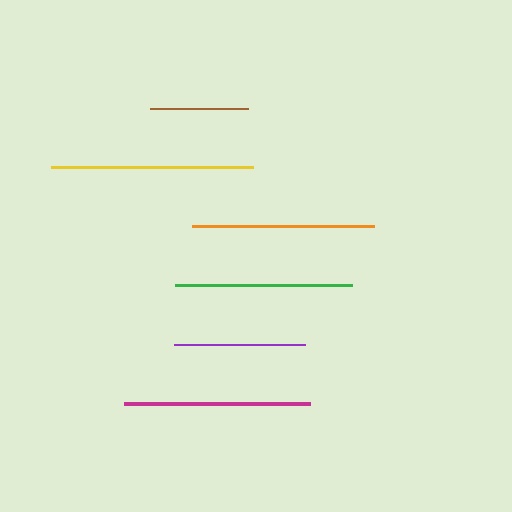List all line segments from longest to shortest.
From longest to shortest: yellow, magenta, orange, green, purple, brown.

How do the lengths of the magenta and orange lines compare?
The magenta and orange lines are approximately the same length.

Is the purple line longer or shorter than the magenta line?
The magenta line is longer than the purple line.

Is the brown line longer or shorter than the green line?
The green line is longer than the brown line.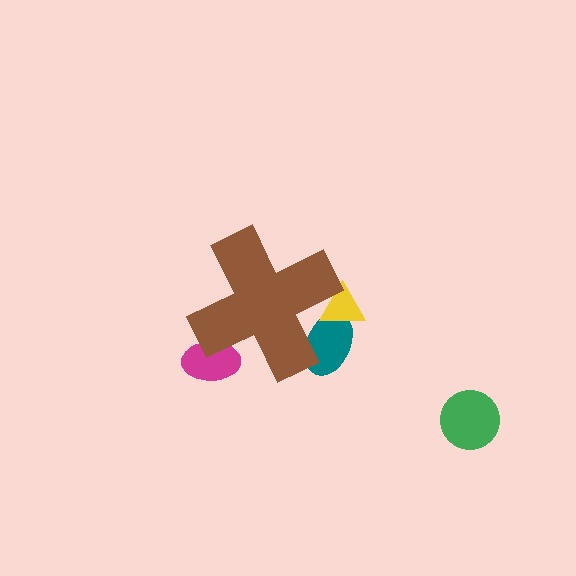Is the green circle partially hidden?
No, the green circle is fully visible.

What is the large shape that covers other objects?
A brown cross.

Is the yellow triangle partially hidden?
Yes, the yellow triangle is partially hidden behind the brown cross.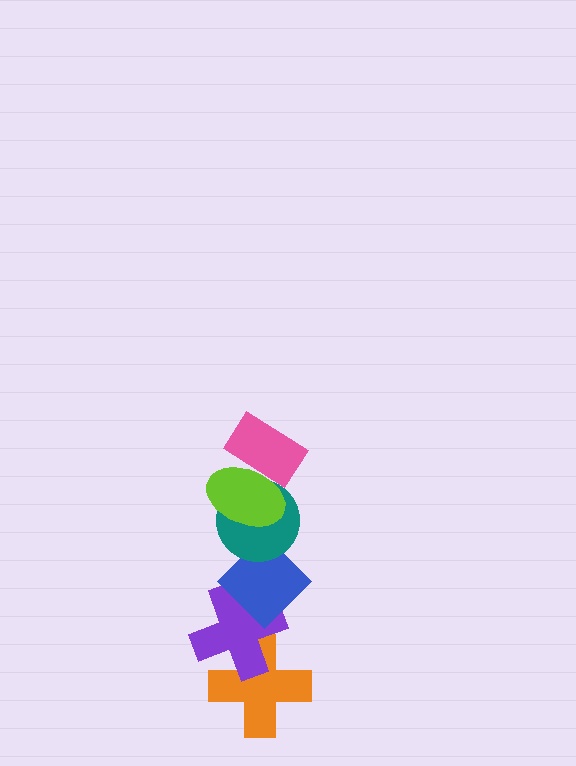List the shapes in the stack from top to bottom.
From top to bottom: the pink rectangle, the lime ellipse, the teal circle, the blue diamond, the purple cross, the orange cross.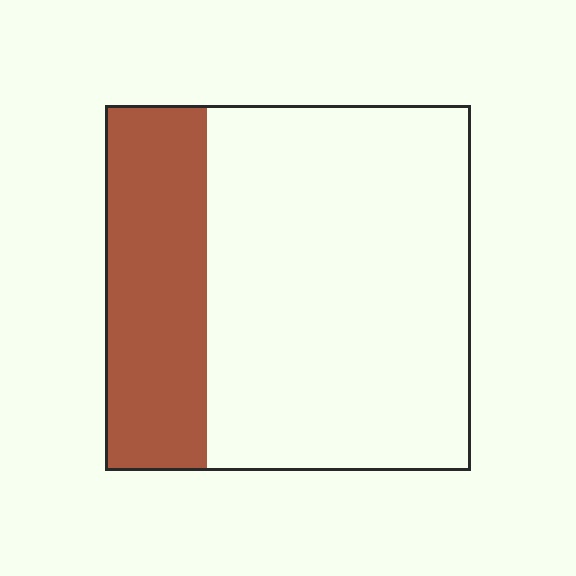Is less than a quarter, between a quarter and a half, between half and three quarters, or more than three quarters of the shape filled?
Between a quarter and a half.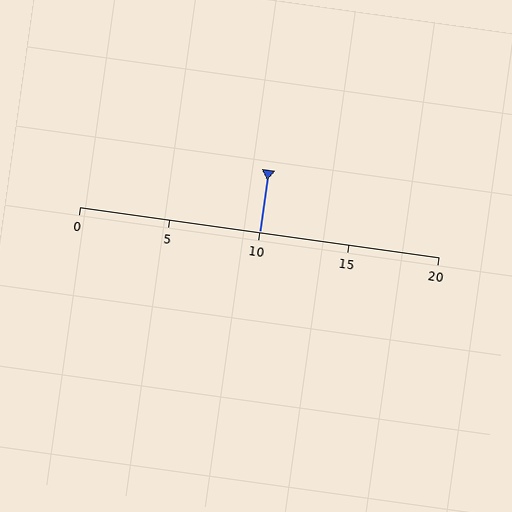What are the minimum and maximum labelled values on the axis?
The axis runs from 0 to 20.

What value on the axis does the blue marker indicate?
The marker indicates approximately 10.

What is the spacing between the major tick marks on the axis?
The major ticks are spaced 5 apart.